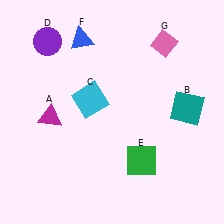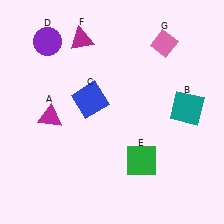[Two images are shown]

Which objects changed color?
C changed from cyan to blue. F changed from blue to magenta.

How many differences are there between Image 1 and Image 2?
There are 2 differences between the two images.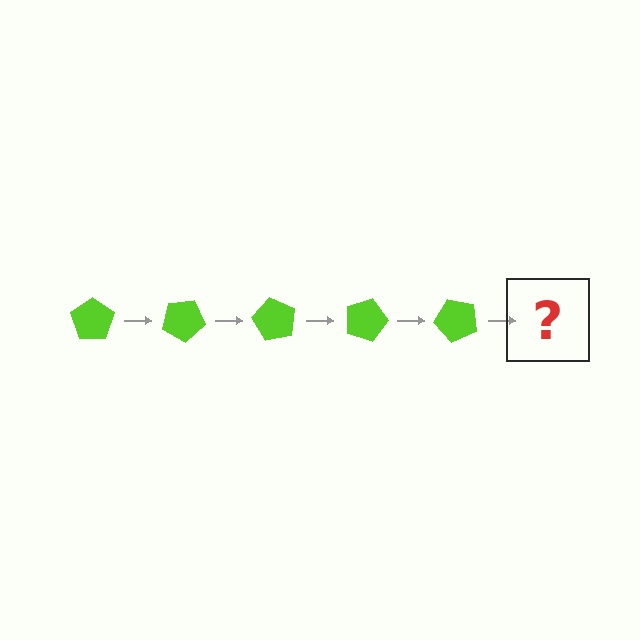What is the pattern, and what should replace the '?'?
The pattern is that the pentagon rotates 30 degrees each step. The '?' should be a lime pentagon rotated 150 degrees.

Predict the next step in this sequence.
The next step is a lime pentagon rotated 150 degrees.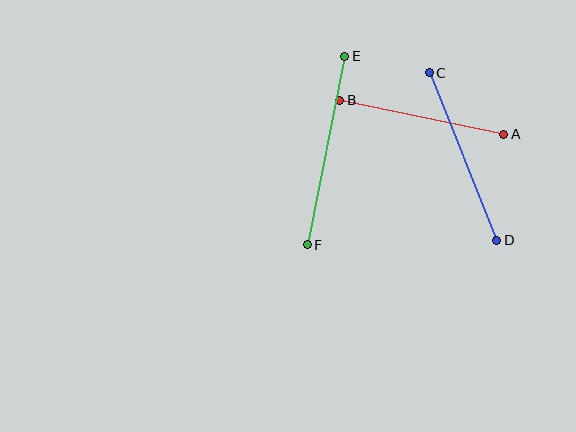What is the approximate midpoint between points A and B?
The midpoint is at approximately (422, 117) pixels.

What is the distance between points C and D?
The distance is approximately 181 pixels.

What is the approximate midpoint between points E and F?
The midpoint is at approximately (326, 150) pixels.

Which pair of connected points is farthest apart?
Points E and F are farthest apart.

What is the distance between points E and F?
The distance is approximately 192 pixels.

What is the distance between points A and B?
The distance is approximately 168 pixels.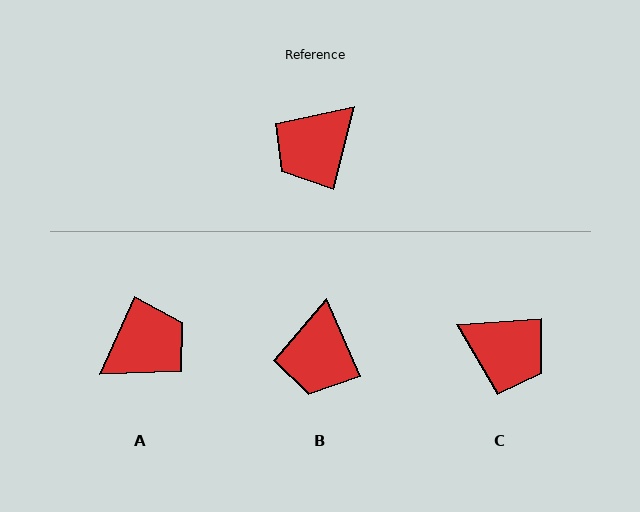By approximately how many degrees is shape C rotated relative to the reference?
Approximately 108 degrees counter-clockwise.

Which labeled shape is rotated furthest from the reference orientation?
A, about 170 degrees away.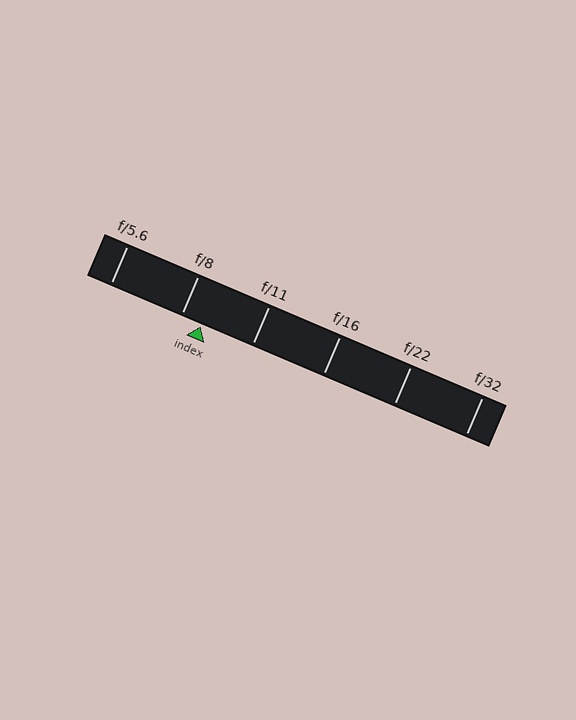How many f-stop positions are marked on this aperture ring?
There are 6 f-stop positions marked.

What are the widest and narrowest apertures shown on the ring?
The widest aperture shown is f/5.6 and the narrowest is f/32.